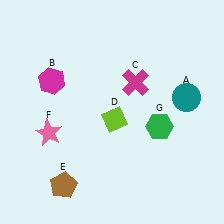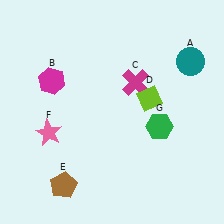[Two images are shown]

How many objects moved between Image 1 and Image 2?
2 objects moved between the two images.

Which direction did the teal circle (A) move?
The teal circle (A) moved up.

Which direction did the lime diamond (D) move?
The lime diamond (D) moved right.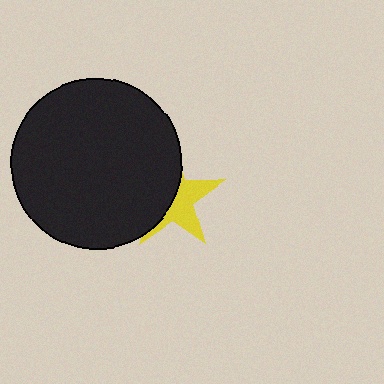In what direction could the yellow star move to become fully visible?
The yellow star could move right. That would shift it out from behind the black circle entirely.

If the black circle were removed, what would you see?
You would see the complete yellow star.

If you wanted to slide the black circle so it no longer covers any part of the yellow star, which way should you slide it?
Slide it left — that is the most direct way to separate the two shapes.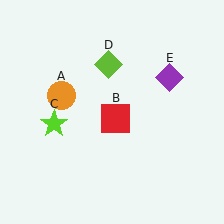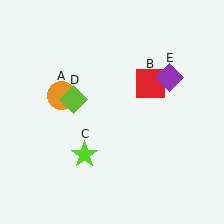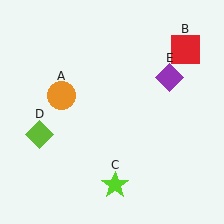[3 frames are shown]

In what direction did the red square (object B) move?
The red square (object B) moved up and to the right.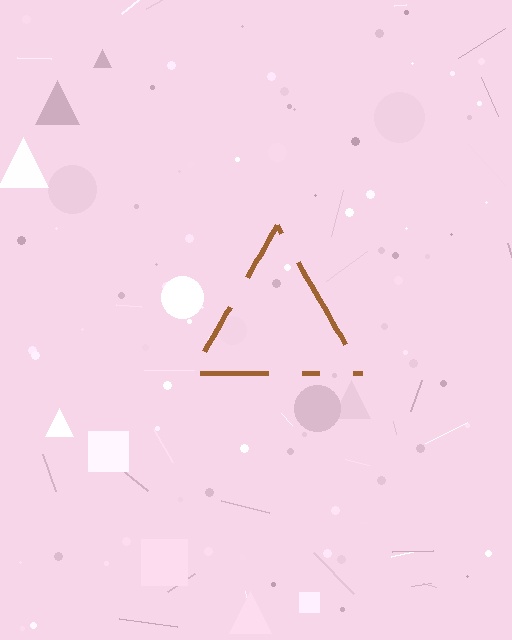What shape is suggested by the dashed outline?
The dashed outline suggests a triangle.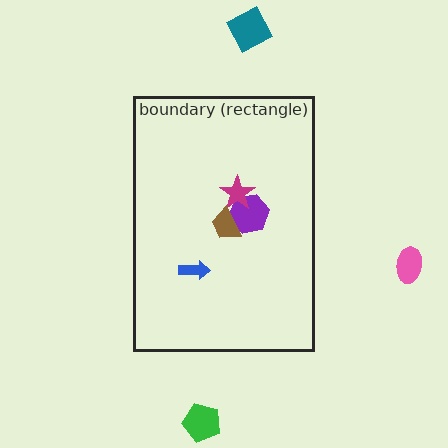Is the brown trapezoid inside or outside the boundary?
Inside.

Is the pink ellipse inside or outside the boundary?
Outside.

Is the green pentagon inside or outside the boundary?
Outside.